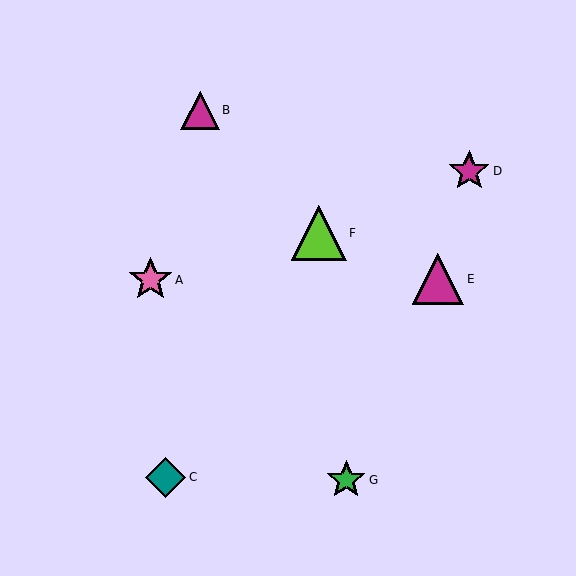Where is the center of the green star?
The center of the green star is at (346, 480).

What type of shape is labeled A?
Shape A is a pink star.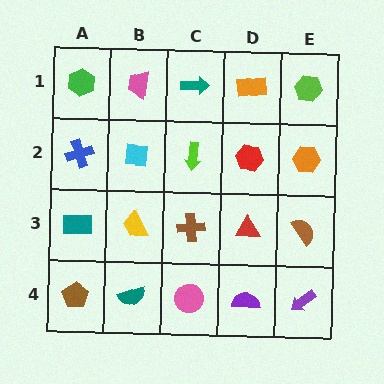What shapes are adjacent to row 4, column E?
A brown semicircle (row 3, column E), a purple semicircle (row 4, column D).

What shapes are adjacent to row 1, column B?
A cyan square (row 2, column B), a green hexagon (row 1, column A), a teal arrow (row 1, column C).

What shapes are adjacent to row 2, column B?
A pink trapezoid (row 1, column B), a yellow trapezoid (row 3, column B), a blue cross (row 2, column A), a lime arrow (row 2, column C).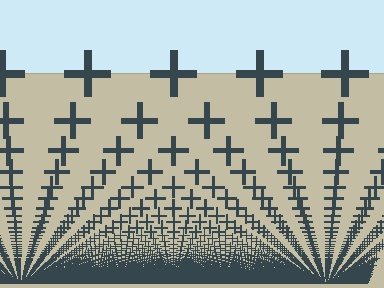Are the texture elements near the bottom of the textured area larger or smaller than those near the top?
Smaller. The gradient is inverted — elements near the bottom are smaller and denser.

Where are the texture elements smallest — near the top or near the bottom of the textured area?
Near the bottom.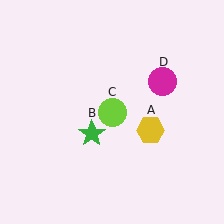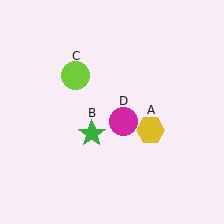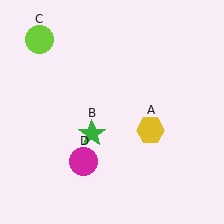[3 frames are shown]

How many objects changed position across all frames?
2 objects changed position: lime circle (object C), magenta circle (object D).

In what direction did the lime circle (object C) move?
The lime circle (object C) moved up and to the left.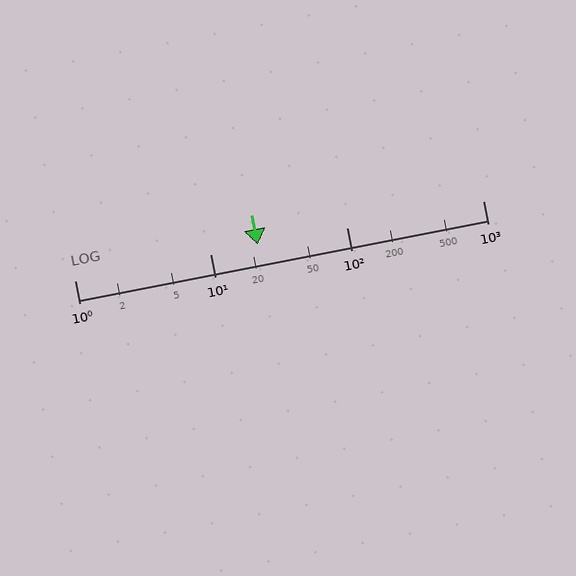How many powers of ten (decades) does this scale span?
The scale spans 3 decades, from 1 to 1000.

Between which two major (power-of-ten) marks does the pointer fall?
The pointer is between 10 and 100.